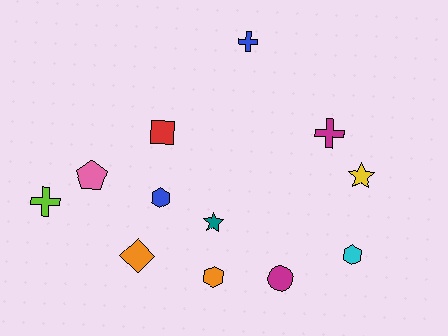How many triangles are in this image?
There are no triangles.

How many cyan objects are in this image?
There is 1 cyan object.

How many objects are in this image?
There are 12 objects.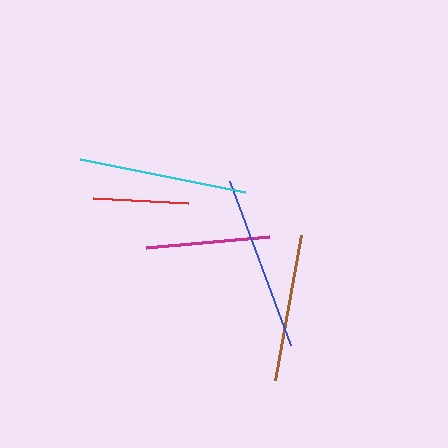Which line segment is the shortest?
The red line is the shortest at approximately 95 pixels.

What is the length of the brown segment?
The brown segment is approximately 147 pixels long.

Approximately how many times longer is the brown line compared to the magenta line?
The brown line is approximately 1.2 times the length of the magenta line.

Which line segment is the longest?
The blue line is the longest at approximately 175 pixels.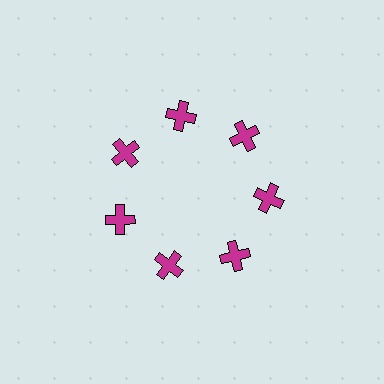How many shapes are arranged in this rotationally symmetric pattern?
There are 7 shapes, arranged in 7 groups of 1.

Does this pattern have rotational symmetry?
Yes, this pattern has 7-fold rotational symmetry. It looks the same after rotating 51 degrees around the center.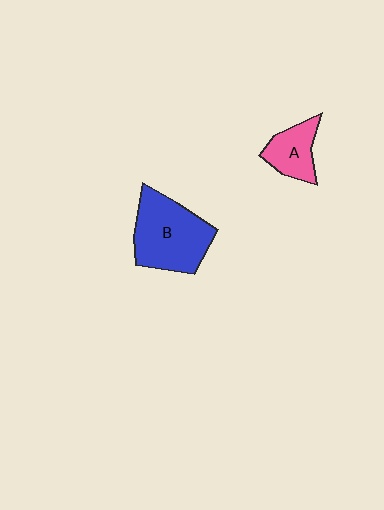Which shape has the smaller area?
Shape A (pink).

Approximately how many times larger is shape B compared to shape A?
Approximately 2.1 times.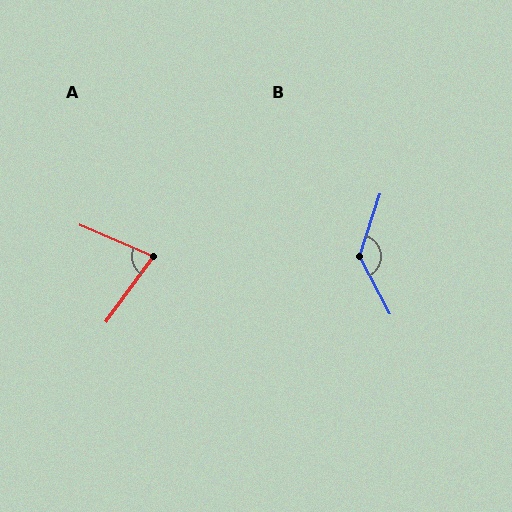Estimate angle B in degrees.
Approximately 133 degrees.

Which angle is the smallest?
A, at approximately 78 degrees.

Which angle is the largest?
B, at approximately 133 degrees.